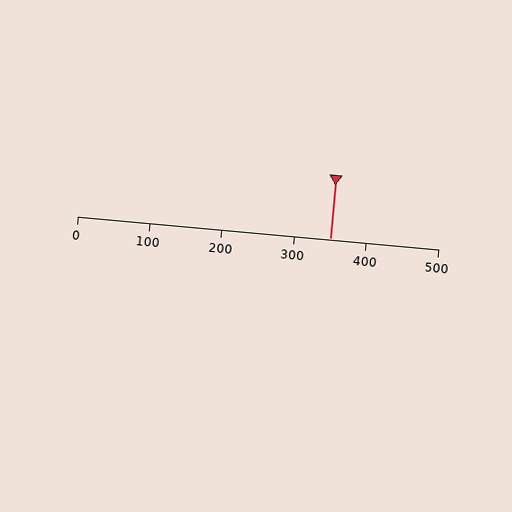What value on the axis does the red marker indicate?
The marker indicates approximately 350.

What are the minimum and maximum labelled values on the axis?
The axis runs from 0 to 500.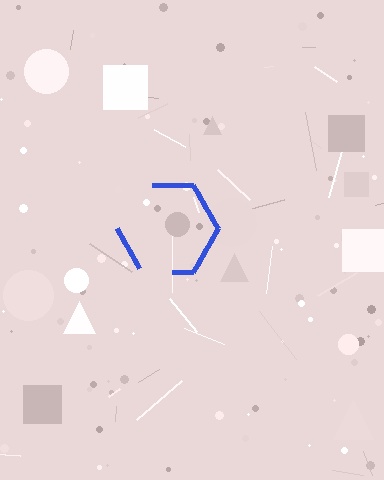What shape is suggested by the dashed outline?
The dashed outline suggests a hexagon.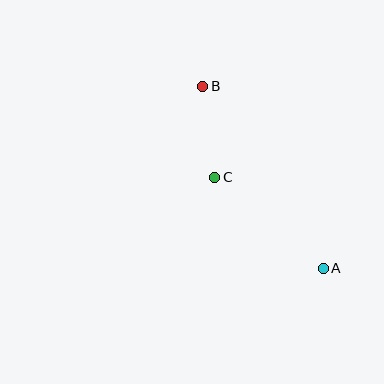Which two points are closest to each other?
Points B and C are closest to each other.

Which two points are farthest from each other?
Points A and B are farthest from each other.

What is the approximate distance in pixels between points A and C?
The distance between A and C is approximately 141 pixels.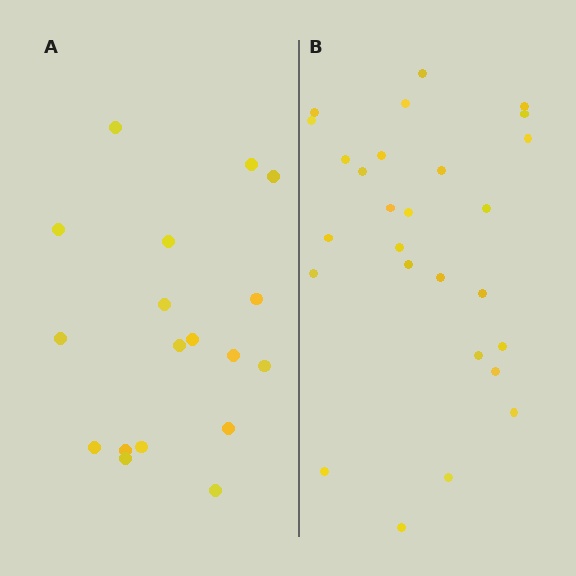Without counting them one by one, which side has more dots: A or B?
Region B (the right region) has more dots.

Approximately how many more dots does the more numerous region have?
Region B has roughly 8 or so more dots than region A.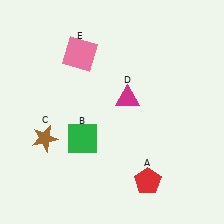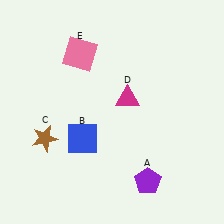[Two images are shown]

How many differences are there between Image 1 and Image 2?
There are 2 differences between the two images.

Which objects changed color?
A changed from red to purple. B changed from green to blue.